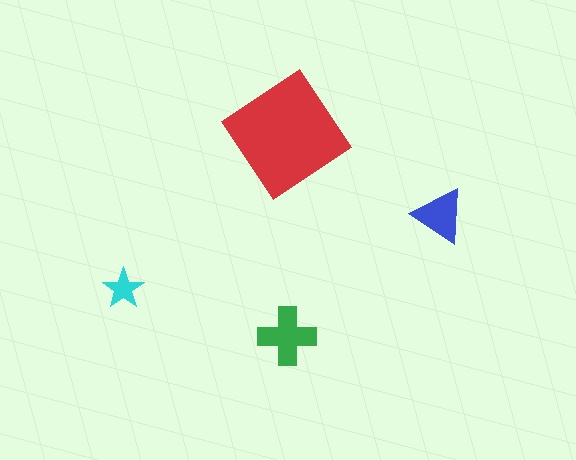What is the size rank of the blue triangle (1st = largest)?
3rd.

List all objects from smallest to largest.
The cyan star, the blue triangle, the green cross, the red diamond.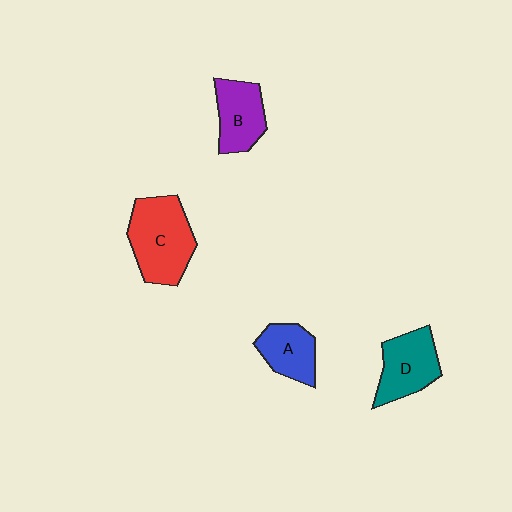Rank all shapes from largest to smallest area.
From largest to smallest: C (red), D (teal), B (purple), A (blue).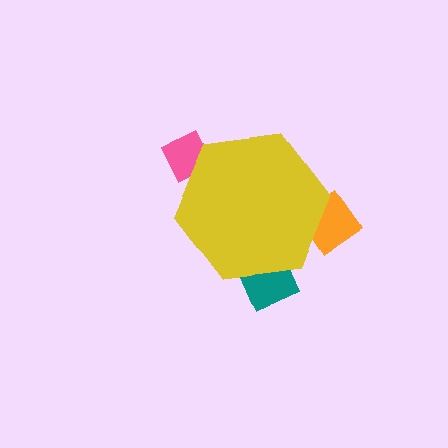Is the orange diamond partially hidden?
Yes, the orange diamond is partially hidden behind the yellow hexagon.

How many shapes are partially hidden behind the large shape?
3 shapes are partially hidden.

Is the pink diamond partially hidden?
Yes, the pink diamond is partially hidden behind the yellow hexagon.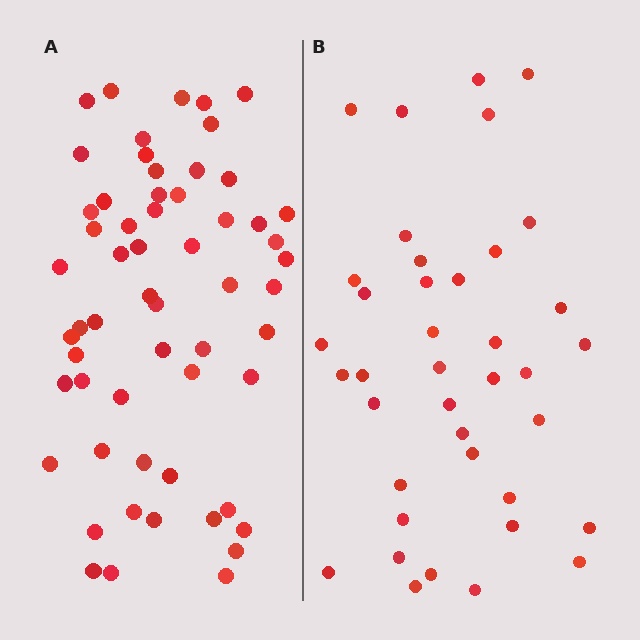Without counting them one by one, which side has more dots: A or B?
Region A (the left region) has more dots.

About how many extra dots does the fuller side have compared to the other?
Region A has approximately 20 more dots than region B.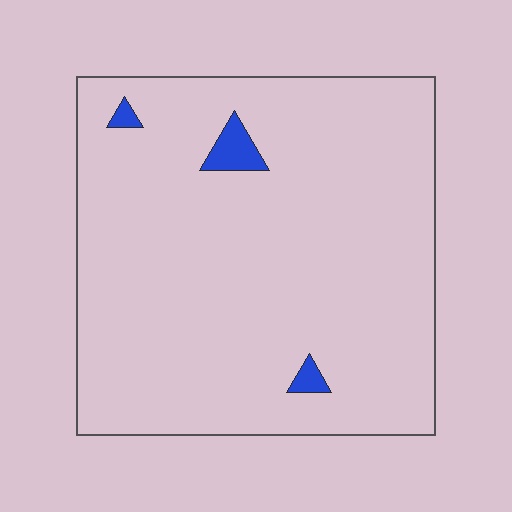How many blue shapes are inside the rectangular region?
3.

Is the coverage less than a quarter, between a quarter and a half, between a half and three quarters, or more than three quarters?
Less than a quarter.